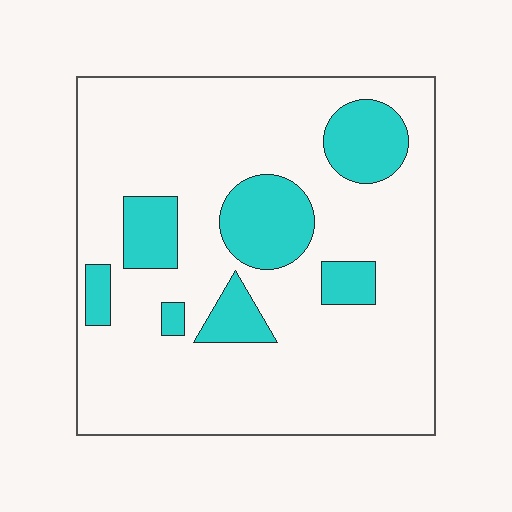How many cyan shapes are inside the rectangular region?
7.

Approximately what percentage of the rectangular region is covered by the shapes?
Approximately 20%.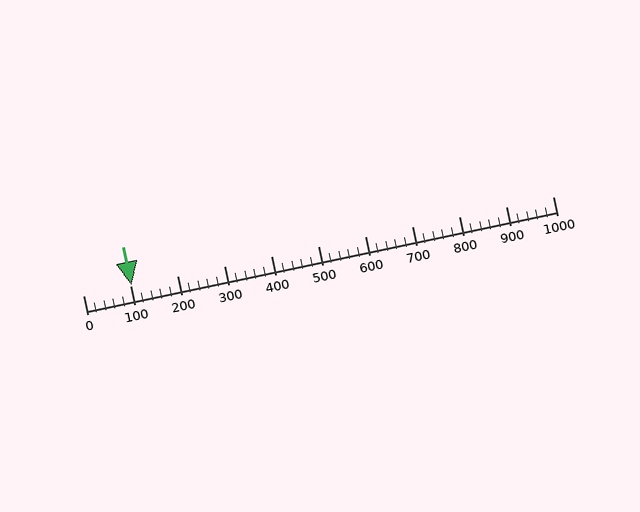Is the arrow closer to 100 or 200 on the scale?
The arrow is closer to 100.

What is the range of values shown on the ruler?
The ruler shows values from 0 to 1000.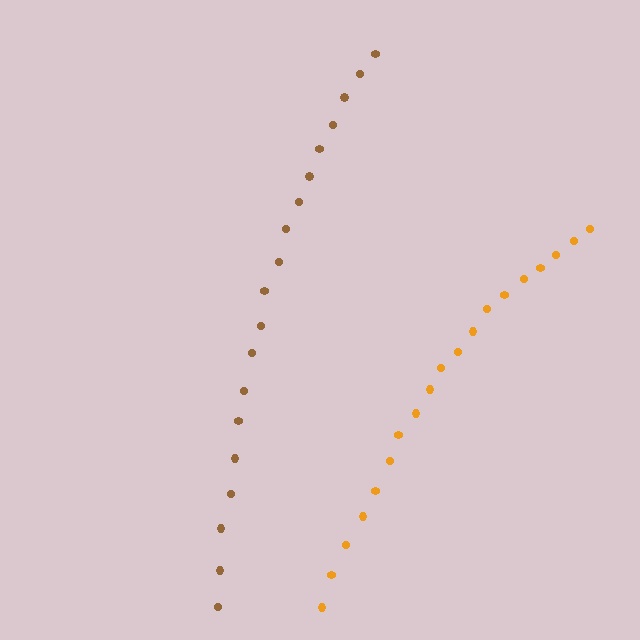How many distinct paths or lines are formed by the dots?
There are 2 distinct paths.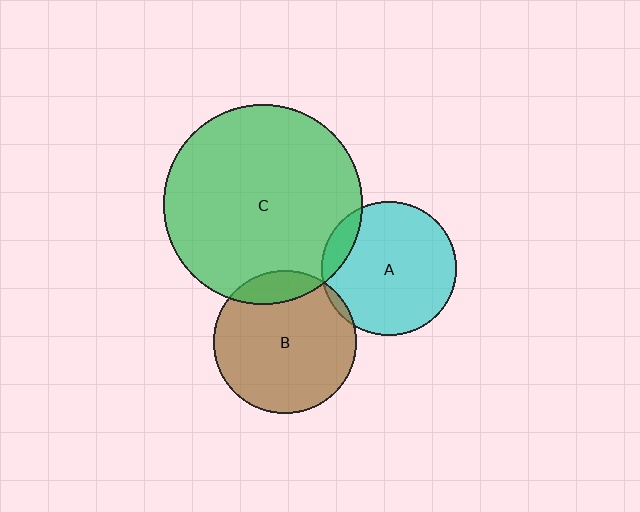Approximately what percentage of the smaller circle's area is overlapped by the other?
Approximately 10%.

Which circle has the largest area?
Circle C (green).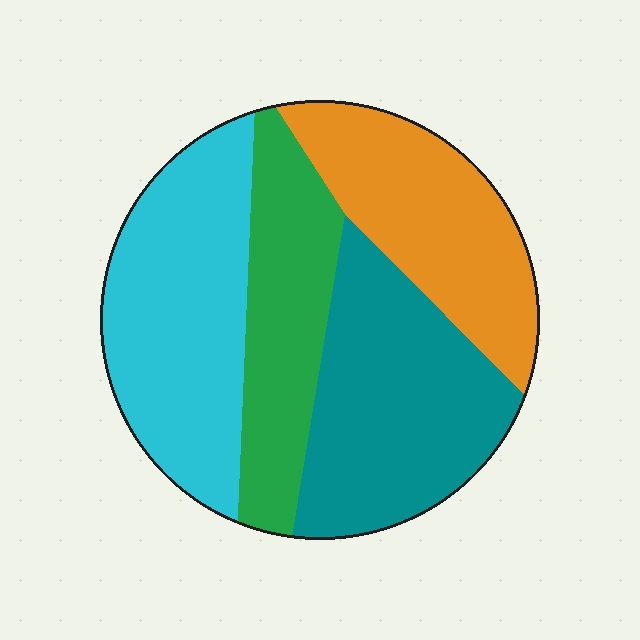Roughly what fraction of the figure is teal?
Teal covers roughly 30% of the figure.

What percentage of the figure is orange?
Orange covers around 25% of the figure.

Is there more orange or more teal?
Teal.